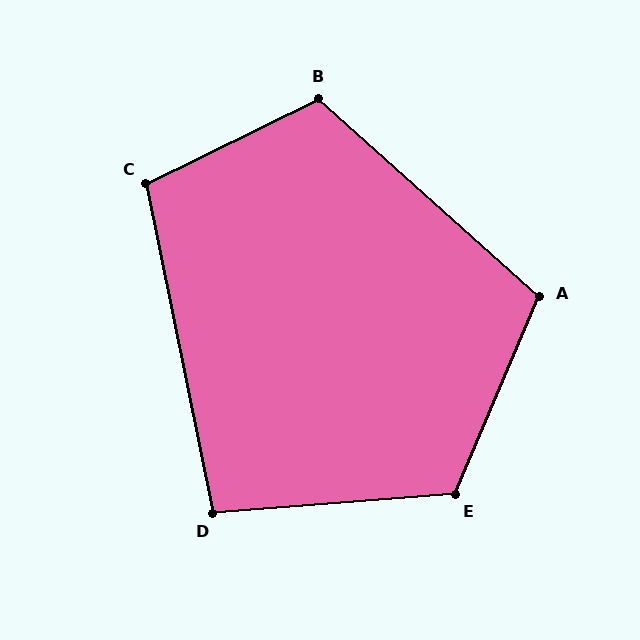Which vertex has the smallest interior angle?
D, at approximately 97 degrees.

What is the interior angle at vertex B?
Approximately 112 degrees (obtuse).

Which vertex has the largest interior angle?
E, at approximately 117 degrees.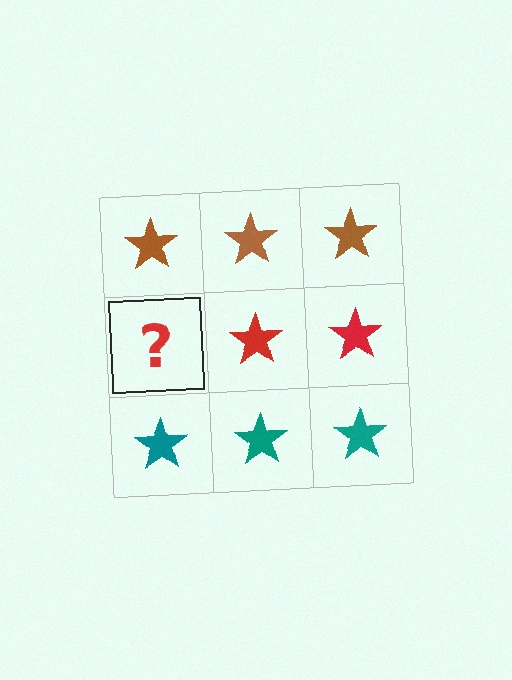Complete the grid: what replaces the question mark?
The question mark should be replaced with a red star.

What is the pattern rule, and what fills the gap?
The rule is that each row has a consistent color. The gap should be filled with a red star.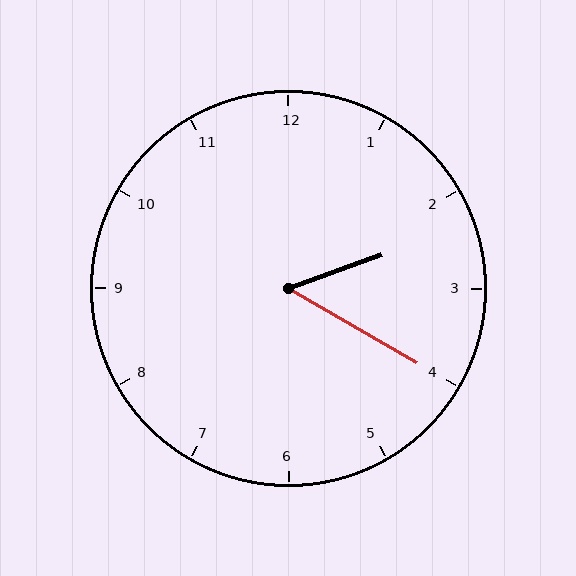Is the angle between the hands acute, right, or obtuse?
It is acute.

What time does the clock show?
2:20.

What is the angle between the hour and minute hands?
Approximately 50 degrees.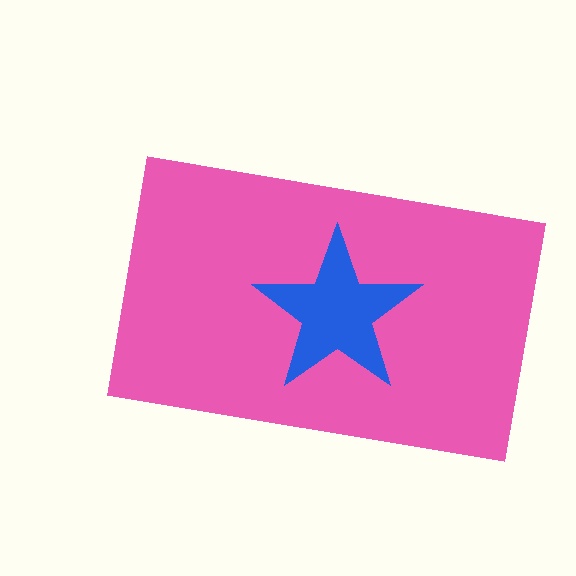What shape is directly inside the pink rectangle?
The blue star.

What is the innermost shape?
The blue star.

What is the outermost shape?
The pink rectangle.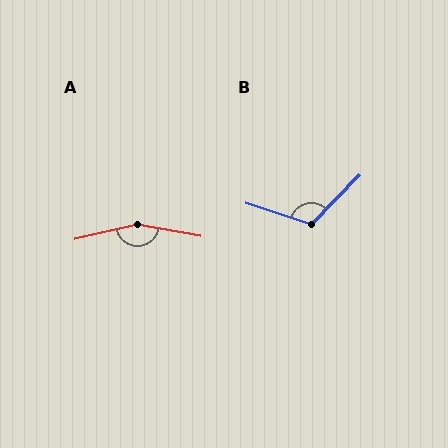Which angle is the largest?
A, at approximately 156 degrees.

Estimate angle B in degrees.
Approximately 116 degrees.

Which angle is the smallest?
B, at approximately 116 degrees.